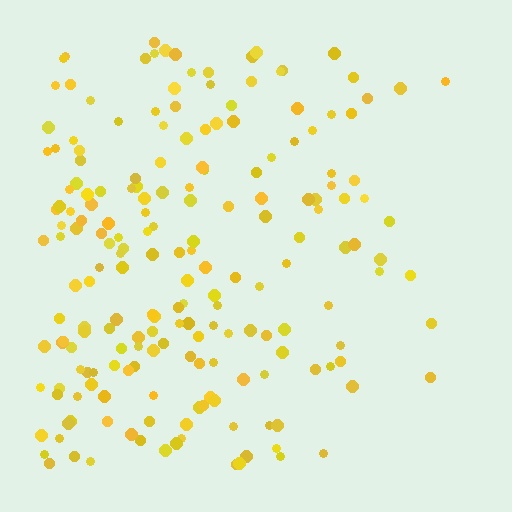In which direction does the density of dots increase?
From right to left, with the left side densest.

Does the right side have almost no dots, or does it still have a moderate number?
Still a moderate number, just noticeably fewer than the left.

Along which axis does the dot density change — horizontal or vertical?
Horizontal.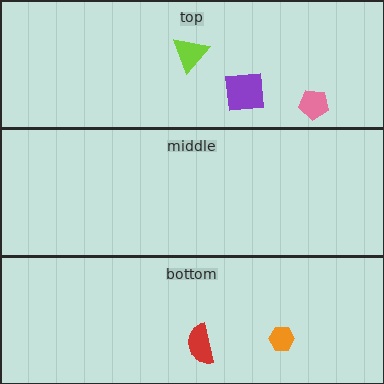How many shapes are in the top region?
3.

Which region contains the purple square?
The top region.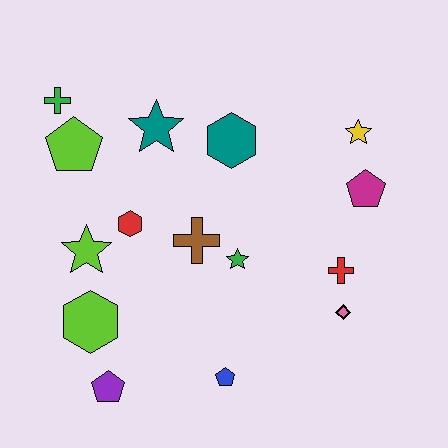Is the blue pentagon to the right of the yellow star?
No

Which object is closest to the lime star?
The red hexagon is closest to the lime star.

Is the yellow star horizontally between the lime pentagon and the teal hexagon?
No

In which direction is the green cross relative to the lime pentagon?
The green cross is above the lime pentagon.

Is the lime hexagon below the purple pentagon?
No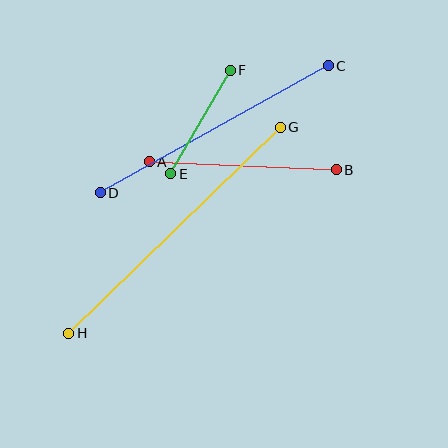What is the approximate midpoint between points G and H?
The midpoint is at approximately (174, 230) pixels.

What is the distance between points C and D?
The distance is approximately 261 pixels.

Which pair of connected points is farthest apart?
Points G and H are farthest apart.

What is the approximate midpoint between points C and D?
The midpoint is at approximately (214, 129) pixels.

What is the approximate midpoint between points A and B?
The midpoint is at approximately (243, 166) pixels.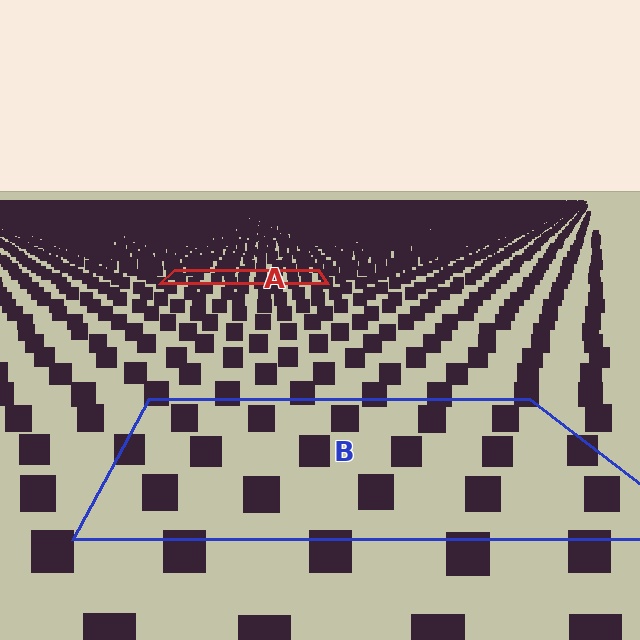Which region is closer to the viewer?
Region B is closer. The texture elements there are larger and more spread out.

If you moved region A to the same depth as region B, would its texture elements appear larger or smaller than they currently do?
They would appear larger. At a closer depth, the same texture elements are projected at a bigger on-screen size.